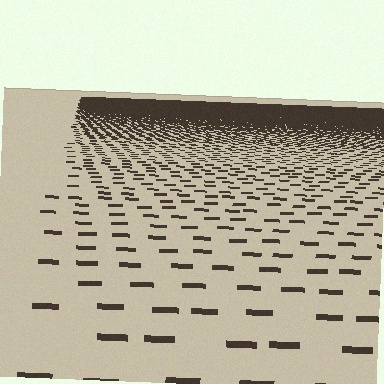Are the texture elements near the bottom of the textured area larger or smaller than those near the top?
Larger. Near the bottom, elements are closer to the viewer and appear at a bigger on-screen size.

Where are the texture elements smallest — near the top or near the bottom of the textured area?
Near the top.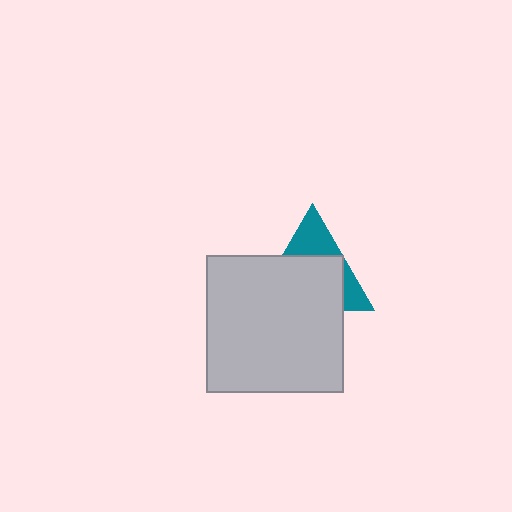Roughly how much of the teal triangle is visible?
A small part of it is visible (roughly 37%).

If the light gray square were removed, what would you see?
You would see the complete teal triangle.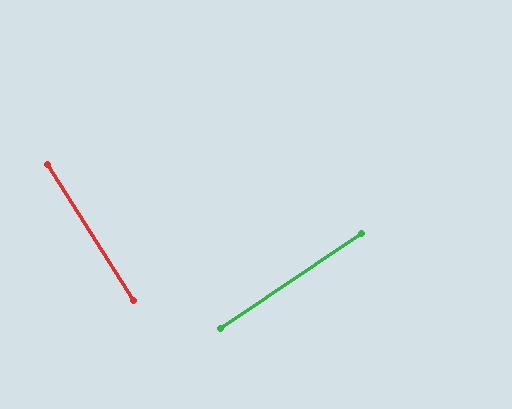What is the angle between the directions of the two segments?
Approximately 88 degrees.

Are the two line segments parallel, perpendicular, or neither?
Perpendicular — they meet at approximately 88°.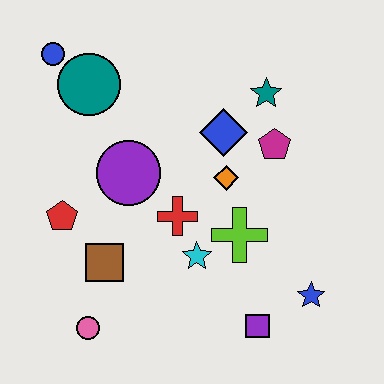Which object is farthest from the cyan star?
The blue circle is farthest from the cyan star.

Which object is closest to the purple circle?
The red cross is closest to the purple circle.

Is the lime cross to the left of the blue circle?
No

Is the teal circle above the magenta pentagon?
Yes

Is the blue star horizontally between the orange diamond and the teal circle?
No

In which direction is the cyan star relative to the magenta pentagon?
The cyan star is below the magenta pentagon.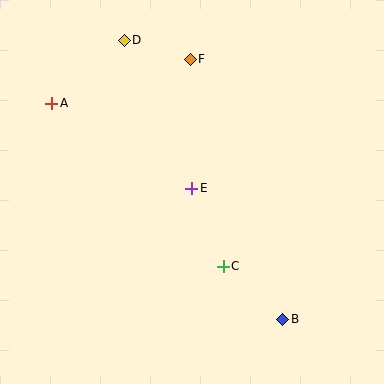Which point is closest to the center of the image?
Point E at (192, 188) is closest to the center.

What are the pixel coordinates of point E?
Point E is at (192, 188).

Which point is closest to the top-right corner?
Point F is closest to the top-right corner.